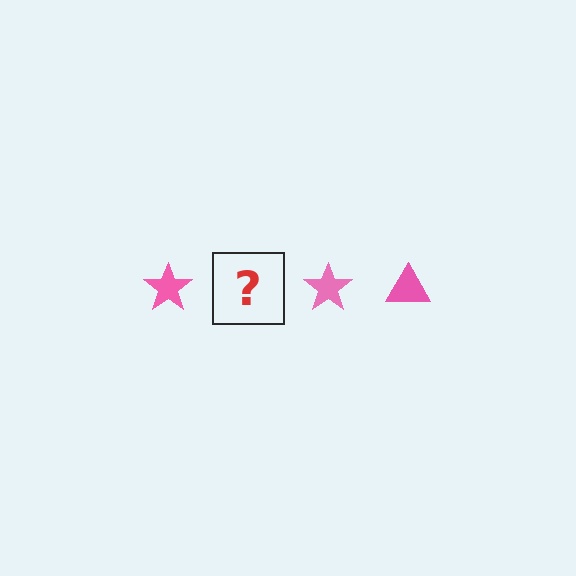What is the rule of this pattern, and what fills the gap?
The rule is that the pattern cycles through star, triangle shapes in pink. The gap should be filled with a pink triangle.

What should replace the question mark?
The question mark should be replaced with a pink triangle.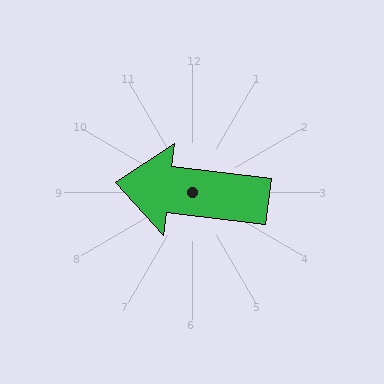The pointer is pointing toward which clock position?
Roughly 9 o'clock.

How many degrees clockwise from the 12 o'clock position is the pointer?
Approximately 277 degrees.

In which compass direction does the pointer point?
West.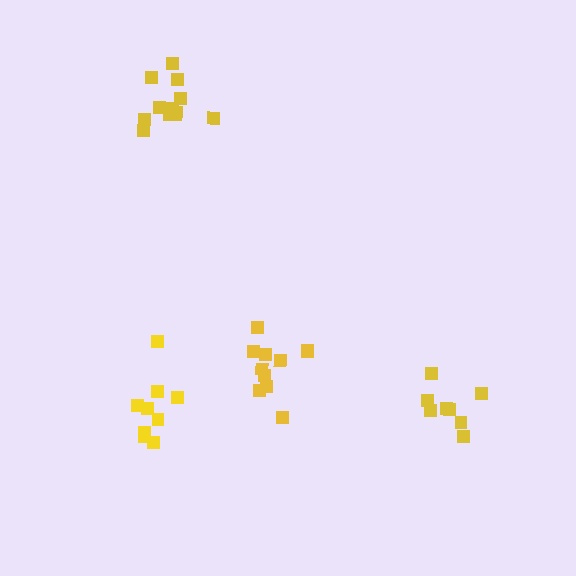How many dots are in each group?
Group 1: 8 dots, Group 2: 11 dots, Group 3: 9 dots, Group 4: 12 dots (40 total).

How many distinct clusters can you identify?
There are 4 distinct clusters.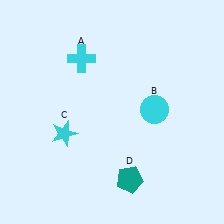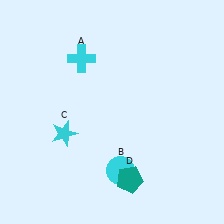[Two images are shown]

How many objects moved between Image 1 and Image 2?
1 object moved between the two images.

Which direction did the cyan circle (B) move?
The cyan circle (B) moved down.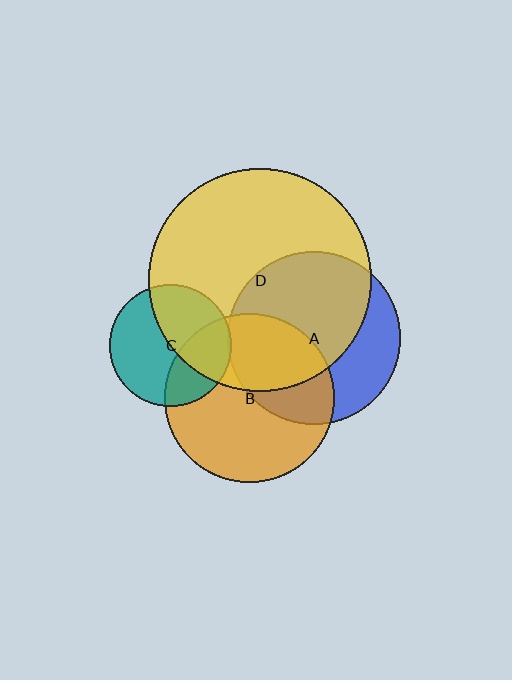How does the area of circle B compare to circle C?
Approximately 1.9 times.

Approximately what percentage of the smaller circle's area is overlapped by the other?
Approximately 40%.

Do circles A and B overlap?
Yes.